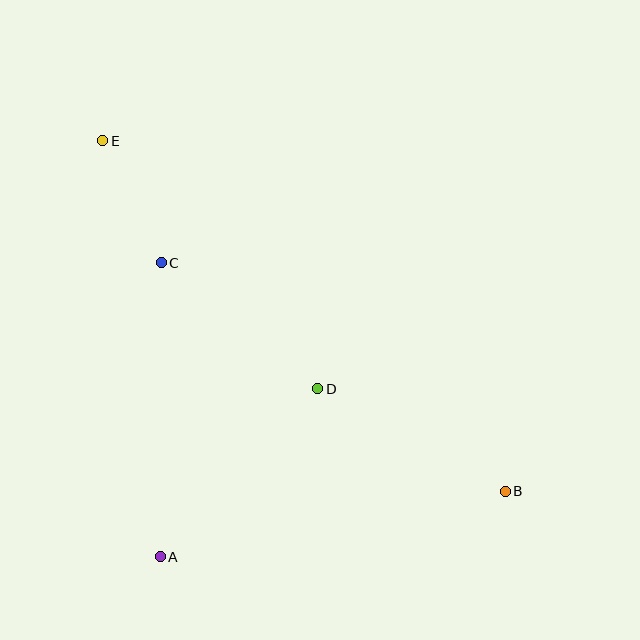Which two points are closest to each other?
Points C and E are closest to each other.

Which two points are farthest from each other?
Points B and E are farthest from each other.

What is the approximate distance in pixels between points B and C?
The distance between B and C is approximately 413 pixels.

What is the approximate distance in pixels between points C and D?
The distance between C and D is approximately 201 pixels.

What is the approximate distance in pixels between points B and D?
The distance between B and D is approximately 213 pixels.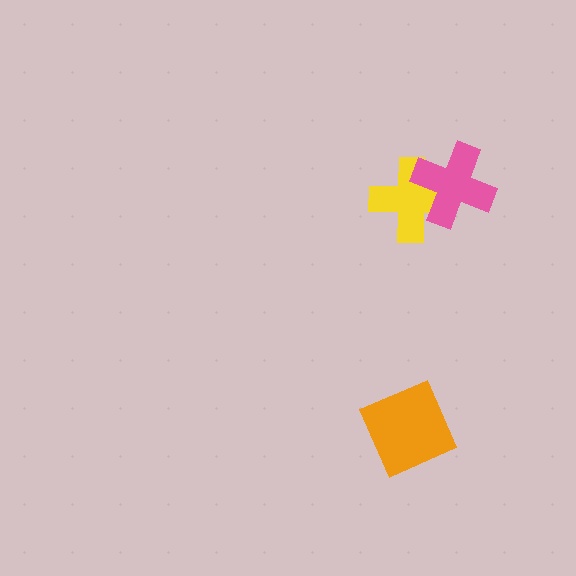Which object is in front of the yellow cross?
The pink cross is in front of the yellow cross.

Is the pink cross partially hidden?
No, no other shape covers it.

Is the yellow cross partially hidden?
Yes, it is partially covered by another shape.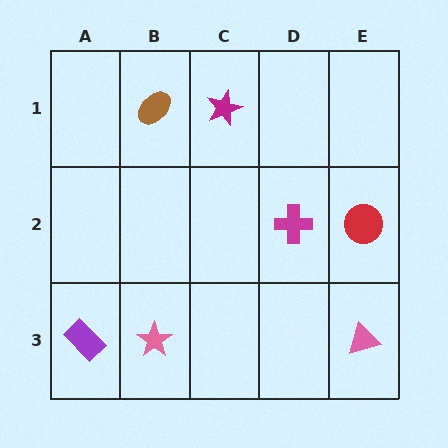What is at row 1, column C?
A magenta star.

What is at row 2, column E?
A red circle.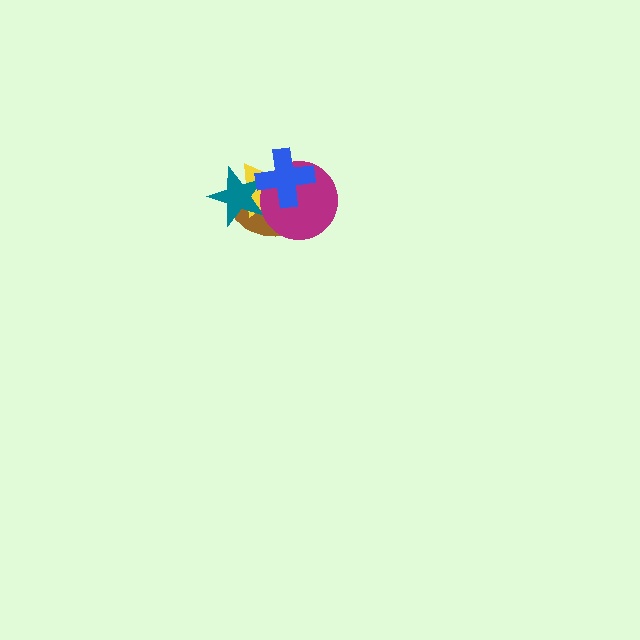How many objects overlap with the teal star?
4 objects overlap with the teal star.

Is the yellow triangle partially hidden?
Yes, it is partially covered by another shape.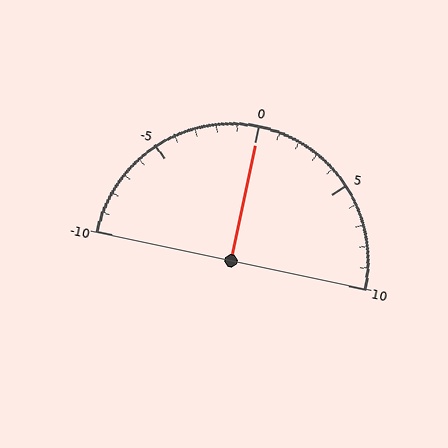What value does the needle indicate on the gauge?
The needle indicates approximately 0.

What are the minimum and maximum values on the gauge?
The gauge ranges from -10 to 10.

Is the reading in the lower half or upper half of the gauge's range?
The reading is in the upper half of the range (-10 to 10).